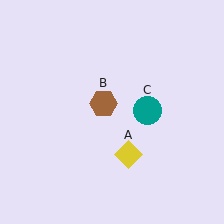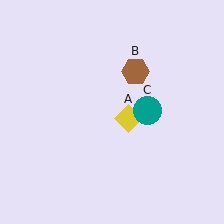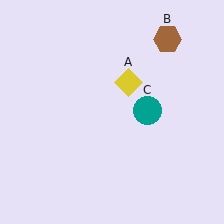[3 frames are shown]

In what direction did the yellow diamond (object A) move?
The yellow diamond (object A) moved up.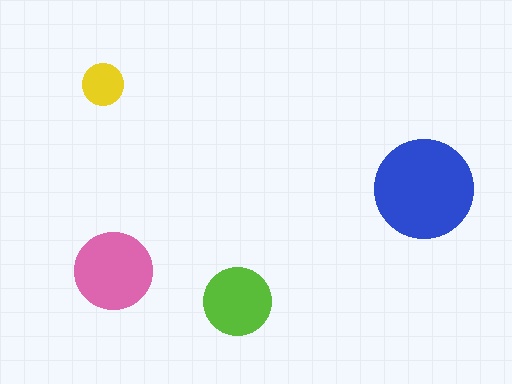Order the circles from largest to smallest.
the blue one, the pink one, the lime one, the yellow one.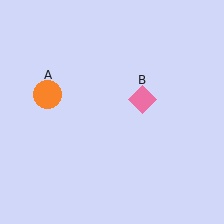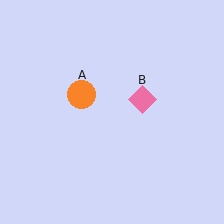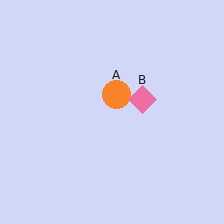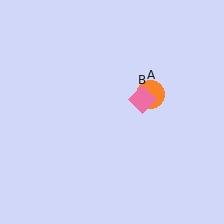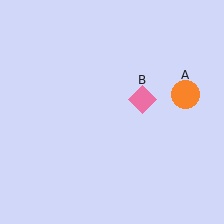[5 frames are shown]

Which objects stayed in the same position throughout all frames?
Pink diamond (object B) remained stationary.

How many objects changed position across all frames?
1 object changed position: orange circle (object A).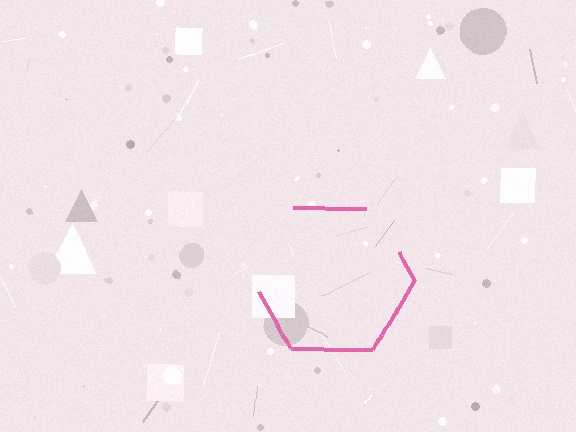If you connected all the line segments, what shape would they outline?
They would outline a hexagon.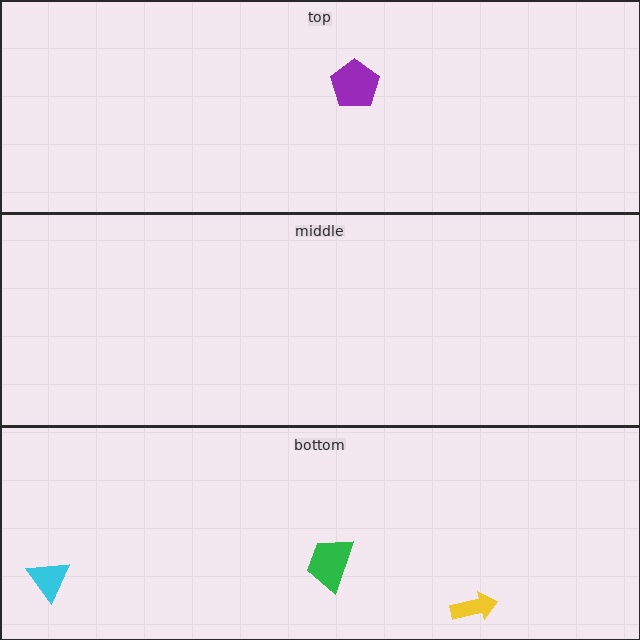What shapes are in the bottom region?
The cyan triangle, the green trapezoid, the yellow arrow.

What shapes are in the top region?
The purple pentagon.